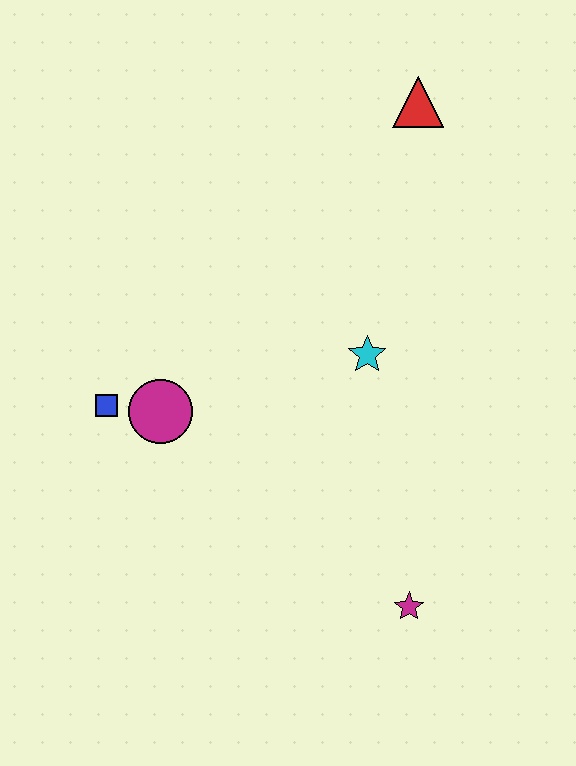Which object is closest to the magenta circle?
The blue square is closest to the magenta circle.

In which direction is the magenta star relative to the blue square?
The magenta star is to the right of the blue square.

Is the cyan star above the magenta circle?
Yes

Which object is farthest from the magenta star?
The red triangle is farthest from the magenta star.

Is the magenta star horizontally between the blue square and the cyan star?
No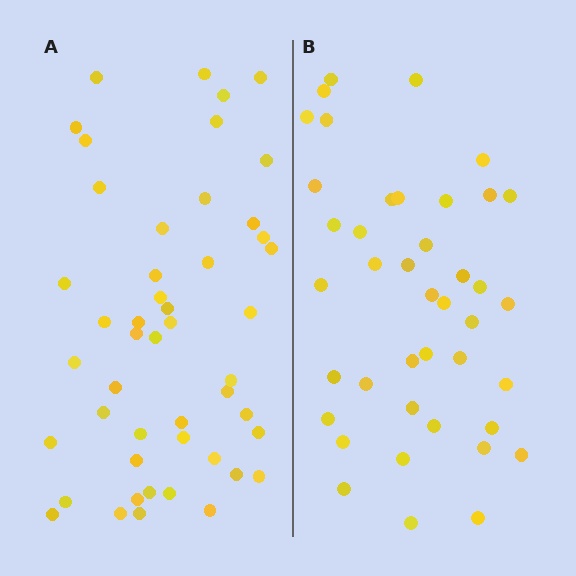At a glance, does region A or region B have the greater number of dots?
Region A (the left region) has more dots.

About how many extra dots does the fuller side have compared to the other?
Region A has roughly 8 or so more dots than region B.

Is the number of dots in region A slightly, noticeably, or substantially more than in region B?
Region A has only slightly more — the two regions are fairly close. The ratio is roughly 1.2 to 1.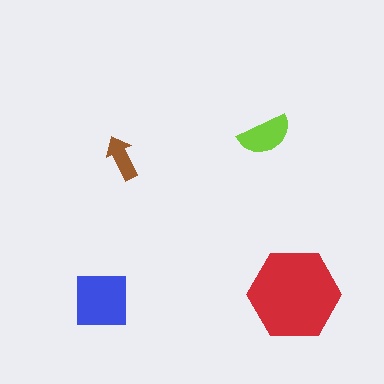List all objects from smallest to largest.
The brown arrow, the lime semicircle, the blue square, the red hexagon.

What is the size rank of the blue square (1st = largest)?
2nd.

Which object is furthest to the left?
The blue square is leftmost.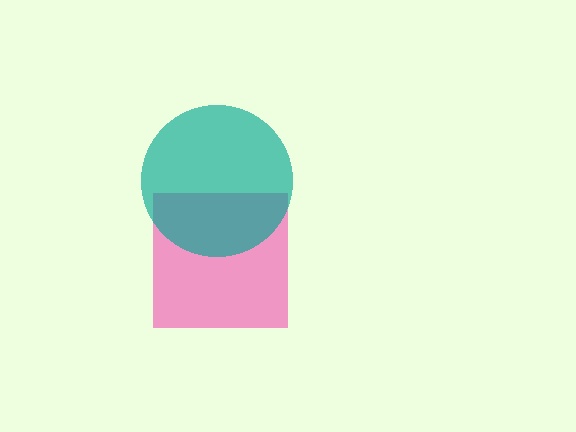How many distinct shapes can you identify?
There are 2 distinct shapes: a pink square, a teal circle.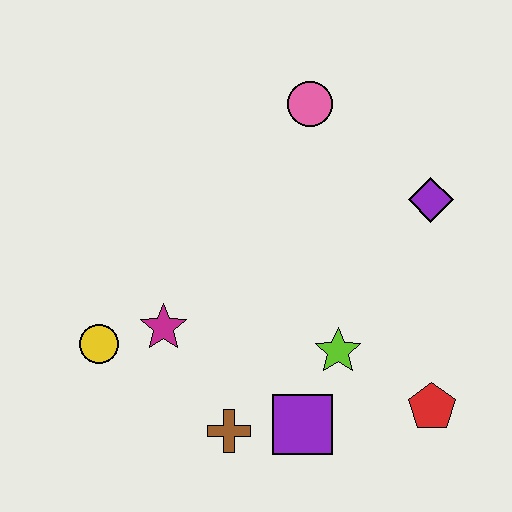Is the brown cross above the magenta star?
No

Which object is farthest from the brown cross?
The pink circle is farthest from the brown cross.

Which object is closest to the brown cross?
The purple square is closest to the brown cross.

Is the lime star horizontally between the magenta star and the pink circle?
No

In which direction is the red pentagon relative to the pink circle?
The red pentagon is below the pink circle.